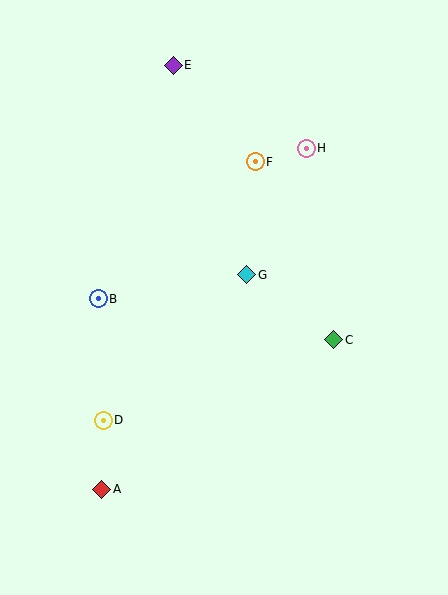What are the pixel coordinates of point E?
Point E is at (173, 65).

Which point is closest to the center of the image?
Point G at (247, 275) is closest to the center.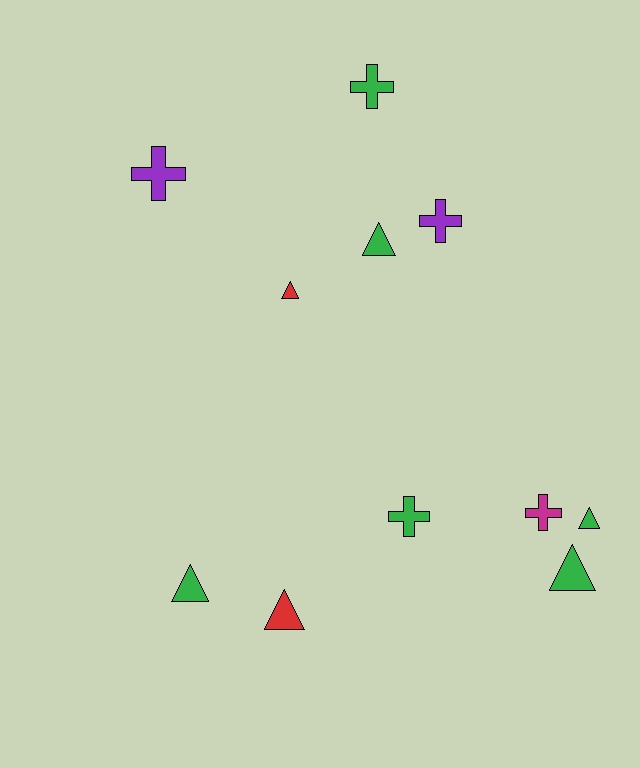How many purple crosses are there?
There are 2 purple crosses.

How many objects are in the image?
There are 11 objects.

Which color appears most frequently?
Green, with 6 objects.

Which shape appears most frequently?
Triangle, with 6 objects.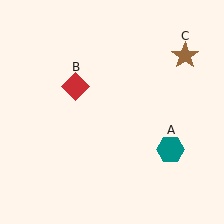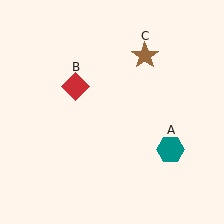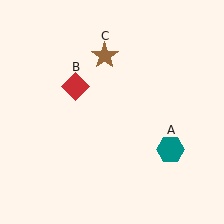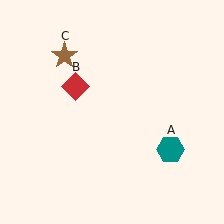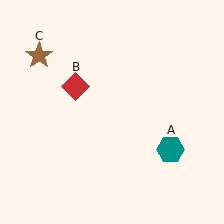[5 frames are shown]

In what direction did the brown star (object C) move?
The brown star (object C) moved left.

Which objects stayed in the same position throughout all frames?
Teal hexagon (object A) and red diamond (object B) remained stationary.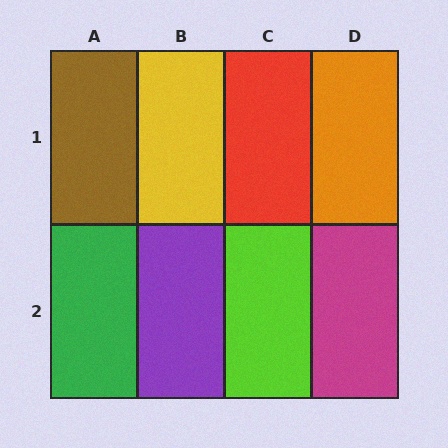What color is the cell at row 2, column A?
Green.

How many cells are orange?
1 cell is orange.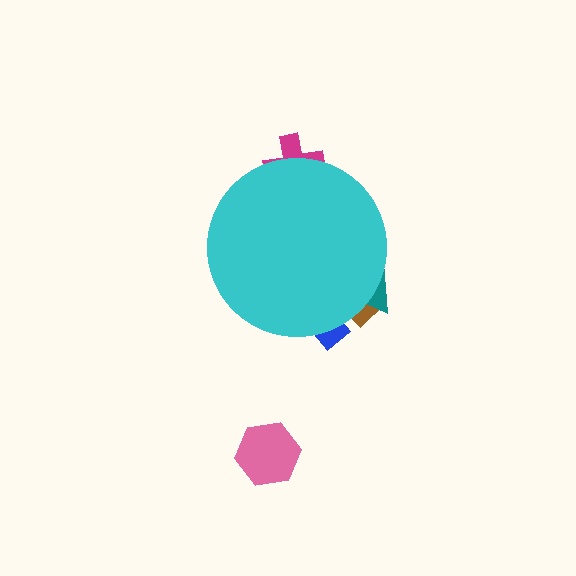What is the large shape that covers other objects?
A cyan circle.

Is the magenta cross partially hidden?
Yes, the magenta cross is partially hidden behind the cyan circle.